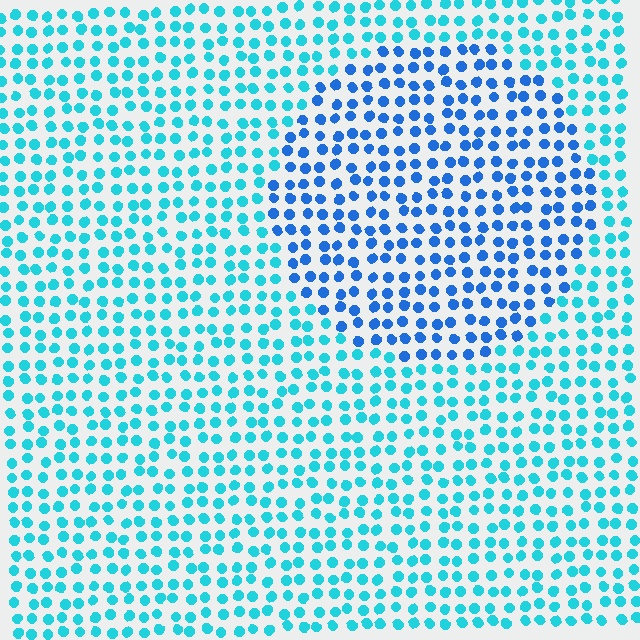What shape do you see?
I see a circle.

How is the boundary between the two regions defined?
The boundary is defined purely by a slight shift in hue (about 32 degrees). Spacing, size, and orientation are identical on both sides.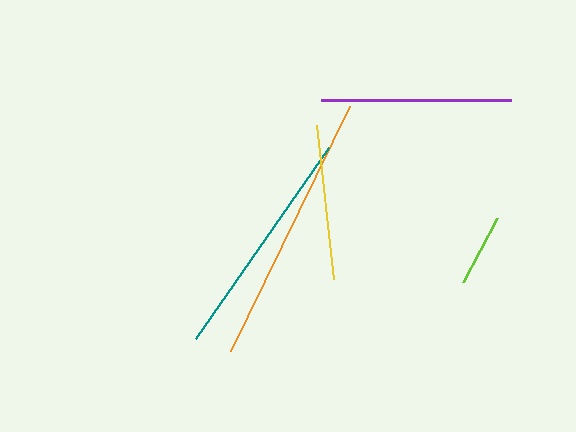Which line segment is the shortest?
The lime line is the shortest at approximately 72 pixels.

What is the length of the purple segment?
The purple segment is approximately 190 pixels long.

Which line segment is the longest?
The orange line is the longest at approximately 272 pixels.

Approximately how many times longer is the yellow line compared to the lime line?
The yellow line is approximately 2.2 times the length of the lime line.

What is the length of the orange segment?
The orange segment is approximately 272 pixels long.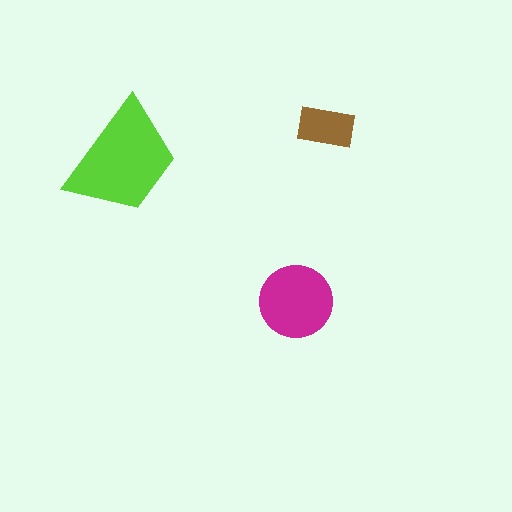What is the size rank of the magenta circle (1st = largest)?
2nd.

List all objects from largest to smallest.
The lime trapezoid, the magenta circle, the brown rectangle.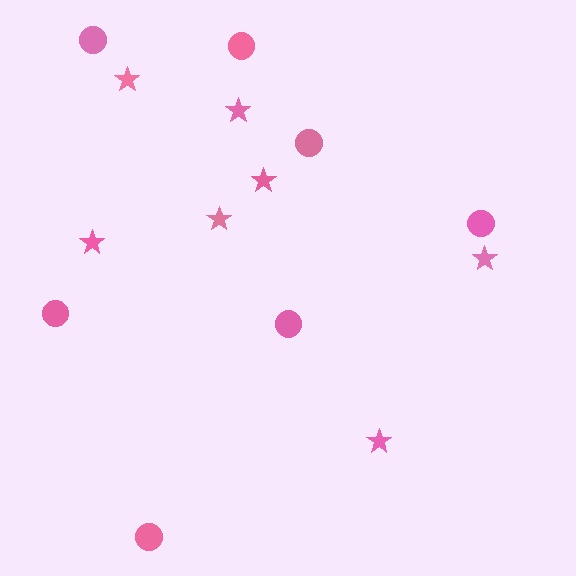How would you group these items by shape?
There are 2 groups: one group of circles (7) and one group of stars (7).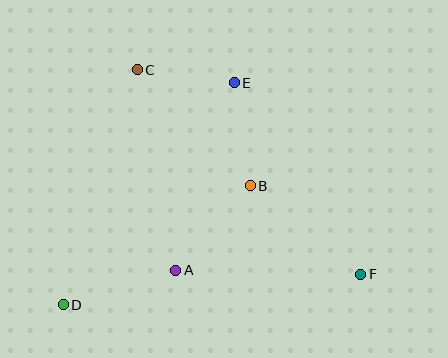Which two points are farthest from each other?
Points C and F are farthest from each other.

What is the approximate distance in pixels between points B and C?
The distance between B and C is approximately 162 pixels.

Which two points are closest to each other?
Points C and E are closest to each other.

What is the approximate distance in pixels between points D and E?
The distance between D and E is approximately 280 pixels.